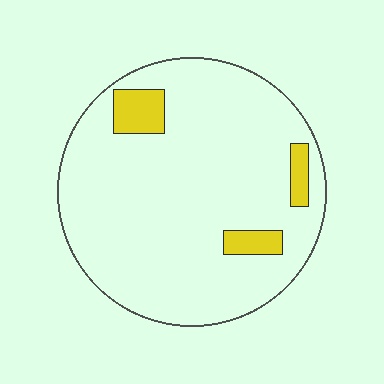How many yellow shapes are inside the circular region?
3.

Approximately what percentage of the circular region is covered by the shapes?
Approximately 10%.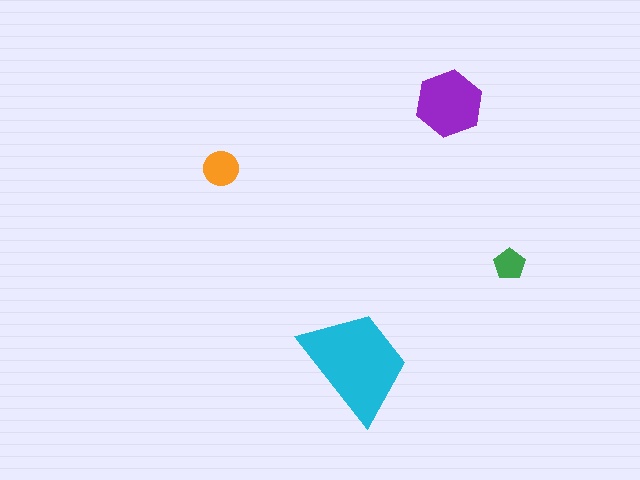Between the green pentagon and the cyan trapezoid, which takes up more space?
The cyan trapezoid.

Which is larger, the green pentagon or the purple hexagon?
The purple hexagon.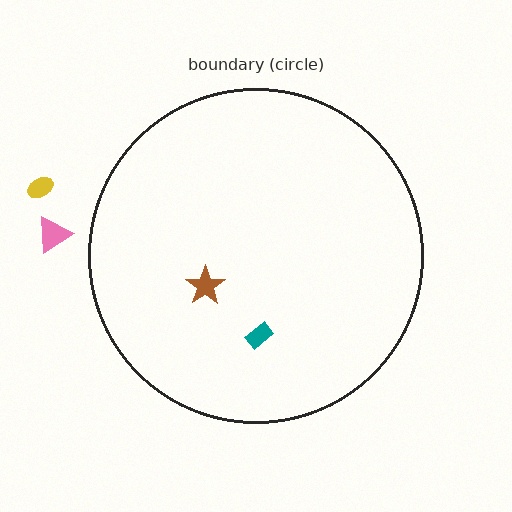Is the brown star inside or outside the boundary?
Inside.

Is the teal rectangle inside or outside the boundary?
Inside.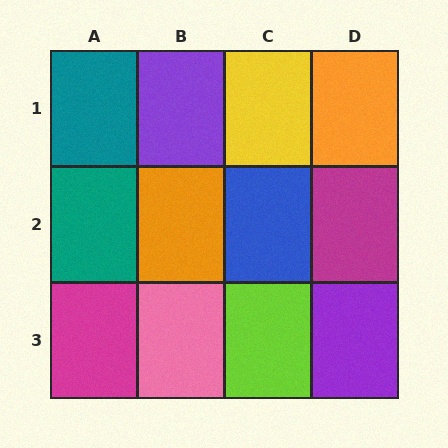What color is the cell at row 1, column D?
Orange.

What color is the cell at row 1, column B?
Purple.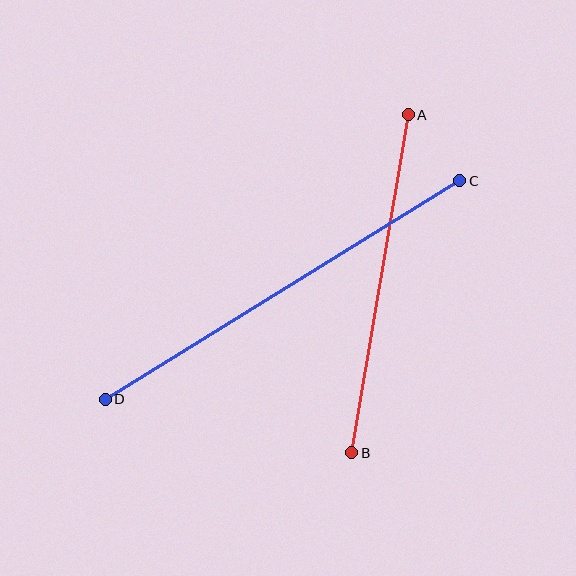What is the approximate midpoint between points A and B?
The midpoint is at approximately (380, 284) pixels.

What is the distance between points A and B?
The distance is approximately 343 pixels.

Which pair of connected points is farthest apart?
Points C and D are farthest apart.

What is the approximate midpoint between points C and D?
The midpoint is at approximately (282, 290) pixels.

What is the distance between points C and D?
The distance is approximately 416 pixels.